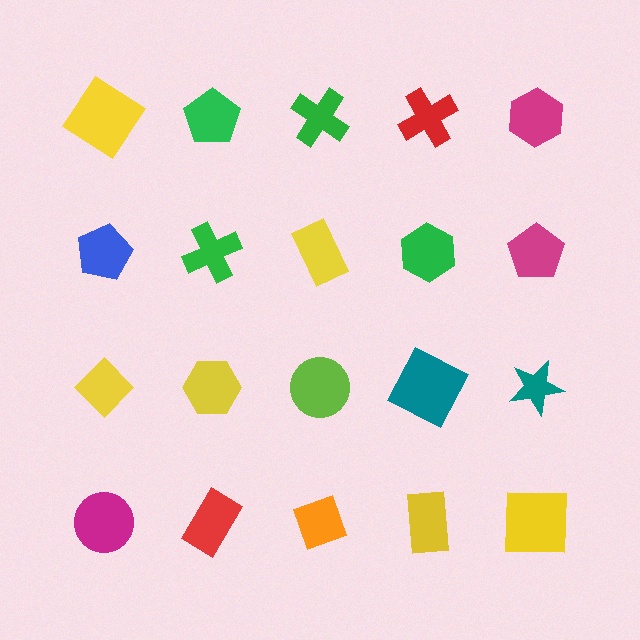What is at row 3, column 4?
A teal square.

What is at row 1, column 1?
A yellow diamond.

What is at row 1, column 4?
A red cross.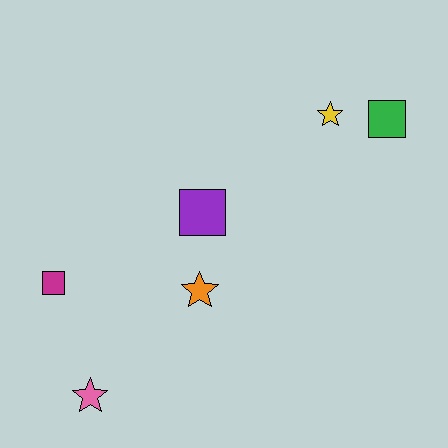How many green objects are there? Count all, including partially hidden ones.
There is 1 green object.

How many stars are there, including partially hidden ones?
There are 3 stars.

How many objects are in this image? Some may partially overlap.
There are 6 objects.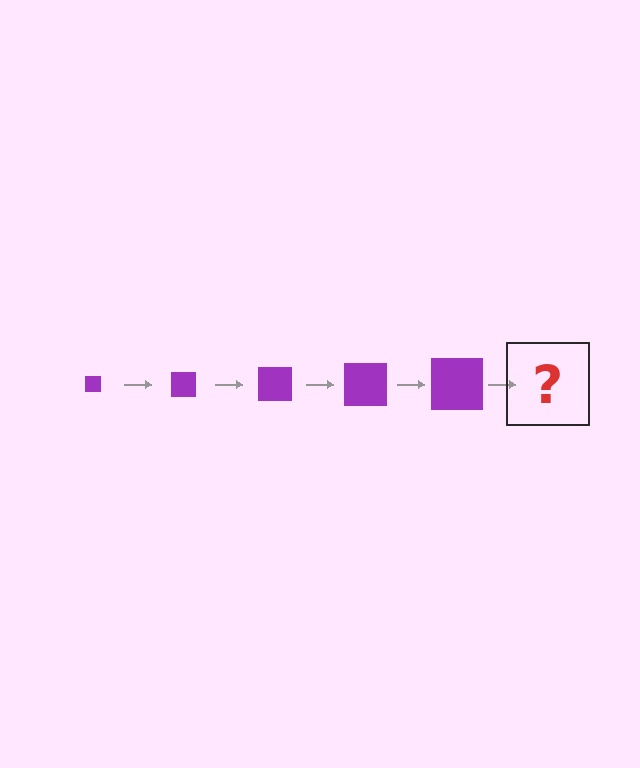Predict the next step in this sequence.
The next step is a purple square, larger than the previous one.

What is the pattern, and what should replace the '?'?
The pattern is that the square gets progressively larger each step. The '?' should be a purple square, larger than the previous one.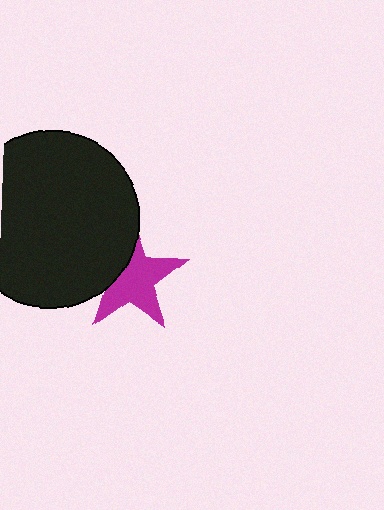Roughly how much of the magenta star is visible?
Most of it is visible (roughly 69%).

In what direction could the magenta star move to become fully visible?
The magenta star could move right. That would shift it out from behind the black circle entirely.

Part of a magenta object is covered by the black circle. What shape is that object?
It is a star.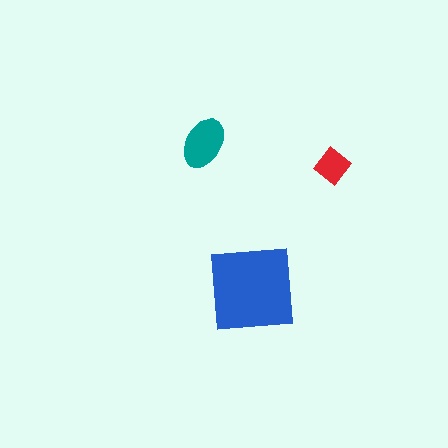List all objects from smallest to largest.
The red diamond, the teal ellipse, the blue square.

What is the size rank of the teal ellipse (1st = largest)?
2nd.